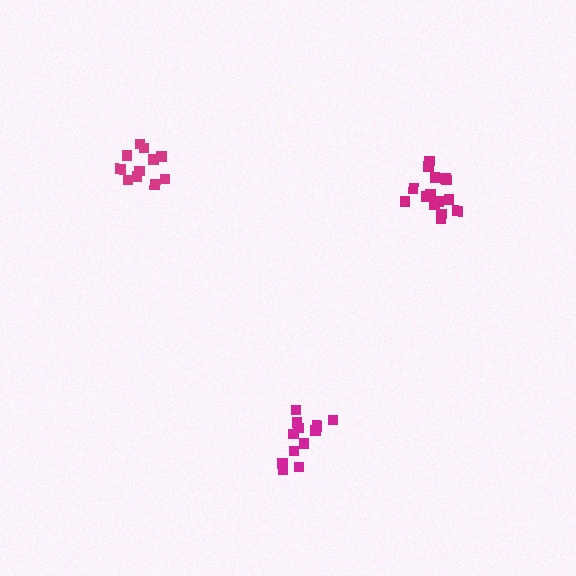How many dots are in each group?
Group 1: 16 dots, Group 2: 12 dots, Group 3: 11 dots (39 total).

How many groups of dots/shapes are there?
There are 3 groups.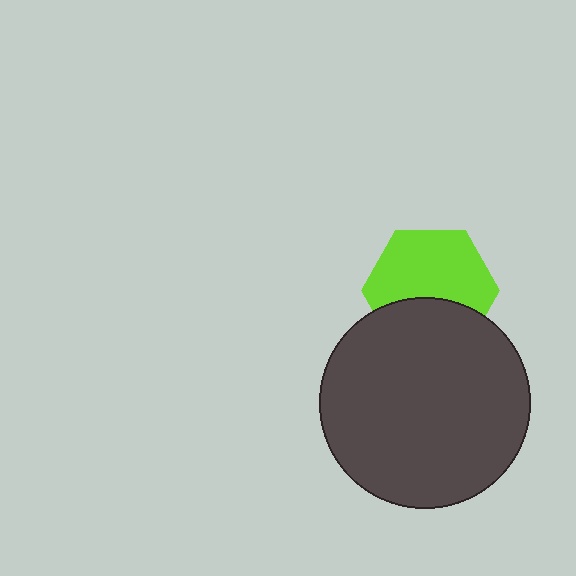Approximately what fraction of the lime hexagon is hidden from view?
Roughly 37% of the lime hexagon is hidden behind the dark gray circle.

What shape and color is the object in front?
The object in front is a dark gray circle.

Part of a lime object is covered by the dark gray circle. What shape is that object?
It is a hexagon.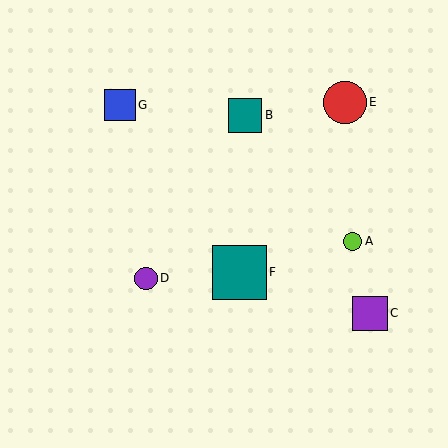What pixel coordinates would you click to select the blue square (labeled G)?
Click at (120, 105) to select the blue square G.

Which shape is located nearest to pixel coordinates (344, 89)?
The red circle (labeled E) at (345, 102) is nearest to that location.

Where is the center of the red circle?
The center of the red circle is at (345, 102).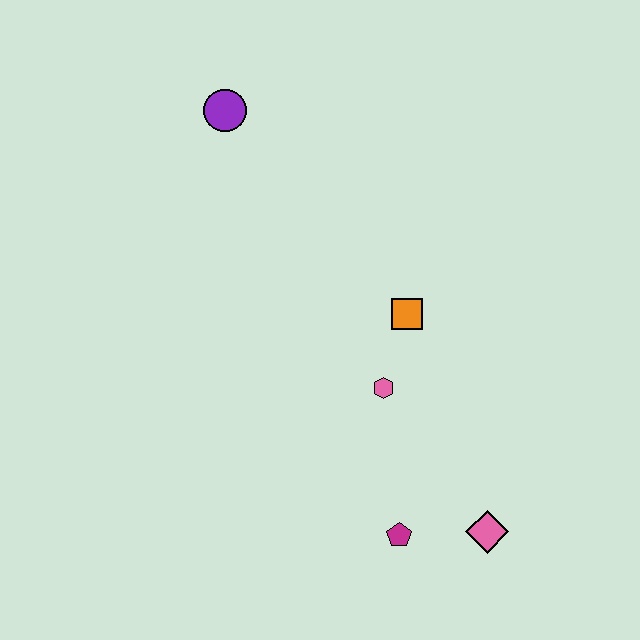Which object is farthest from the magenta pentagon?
The purple circle is farthest from the magenta pentagon.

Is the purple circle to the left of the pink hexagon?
Yes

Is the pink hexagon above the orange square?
No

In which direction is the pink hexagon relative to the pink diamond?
The pink hexagon is above the pink diamond.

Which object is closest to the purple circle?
The orange square is closest to the purple circle.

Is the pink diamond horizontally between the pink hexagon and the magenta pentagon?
No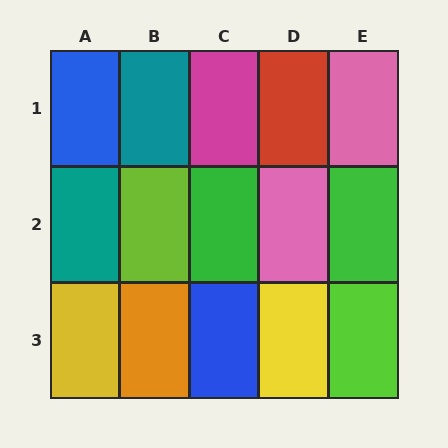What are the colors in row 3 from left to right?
Yellow, orange, blue, yellow, lime.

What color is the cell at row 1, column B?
Teal.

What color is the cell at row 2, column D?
Pink.